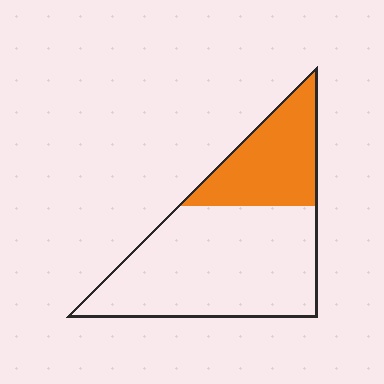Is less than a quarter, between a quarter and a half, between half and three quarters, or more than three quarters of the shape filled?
Between a quarter and a half.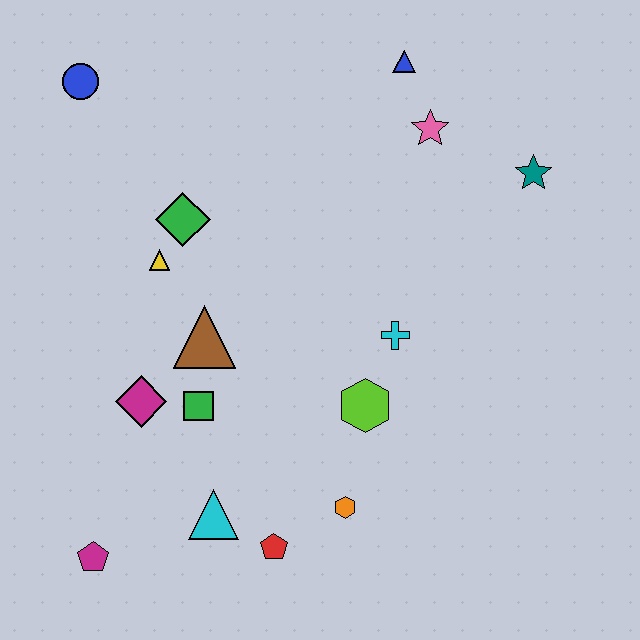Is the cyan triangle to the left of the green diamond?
No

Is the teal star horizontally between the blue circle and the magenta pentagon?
No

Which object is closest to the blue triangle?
The pink star is closest to the blue triangle.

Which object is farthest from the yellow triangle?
The teal star is farthest from the yellow triangle.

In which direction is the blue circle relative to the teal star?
The blue circle is to the left of the teal star.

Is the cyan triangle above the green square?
No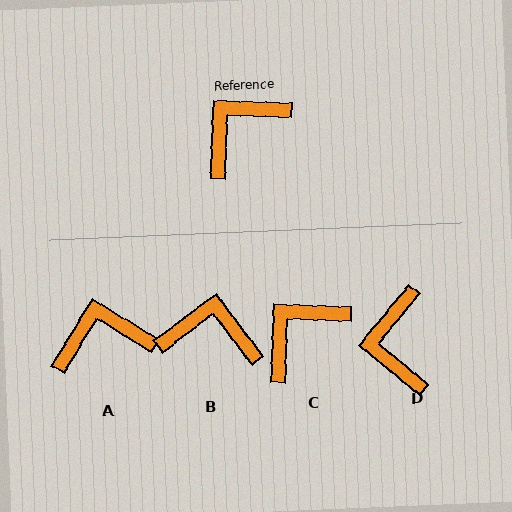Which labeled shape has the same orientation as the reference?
C.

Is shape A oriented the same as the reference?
No, it is off by about 29 degrees.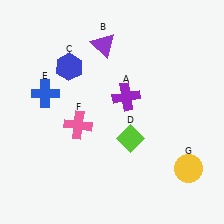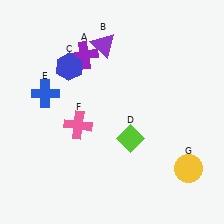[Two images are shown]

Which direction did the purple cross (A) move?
The purple cross (A) moved left.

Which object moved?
The purple cross (A) moved left.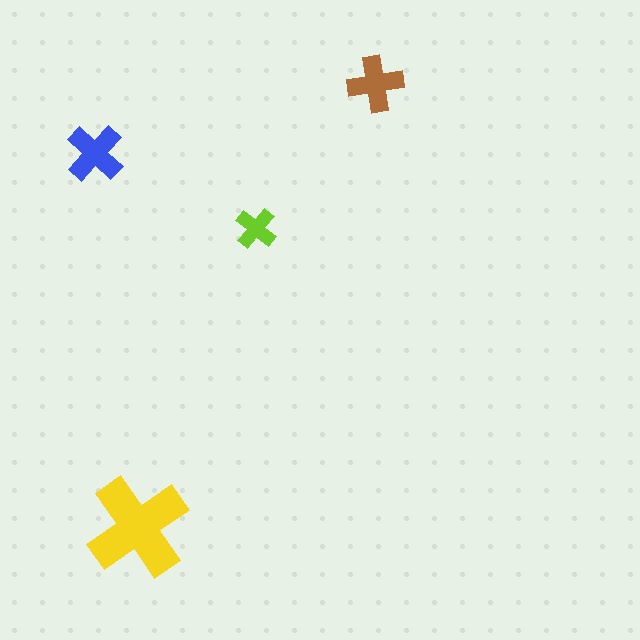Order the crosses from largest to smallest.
the yellow one, the blue one, the brown one, the lime one.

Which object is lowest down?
The yellow cross is bottommost.